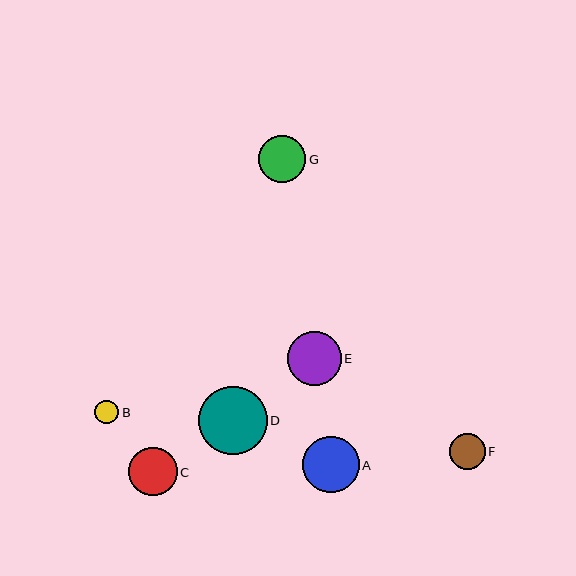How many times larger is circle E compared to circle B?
Circle E is approximately 2.3 times the size of circle B.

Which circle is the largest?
Circle D is the largest with a size of approximately 68 pixels.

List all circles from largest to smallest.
From largest to smallest: D, A, E, C, G, F, B.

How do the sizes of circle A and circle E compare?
Circle A and circle E are approximately the same size.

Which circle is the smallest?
Circle B is the smallest with a size of approximately 24 pixels.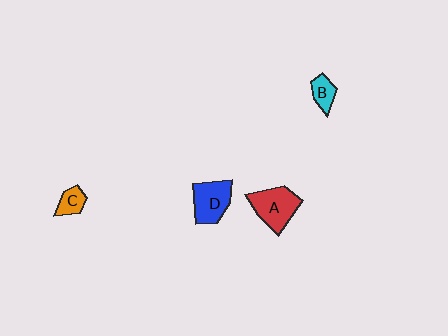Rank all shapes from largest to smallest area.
From largest to smallest: A (red), D (blue), B (cyan), C (orange).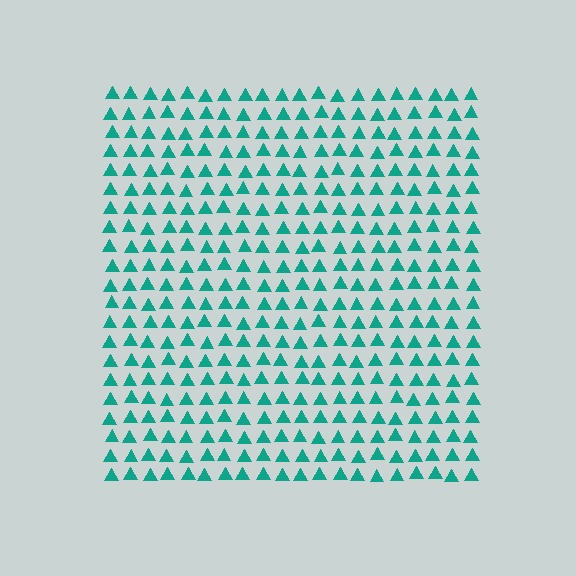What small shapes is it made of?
It is made of small triangles.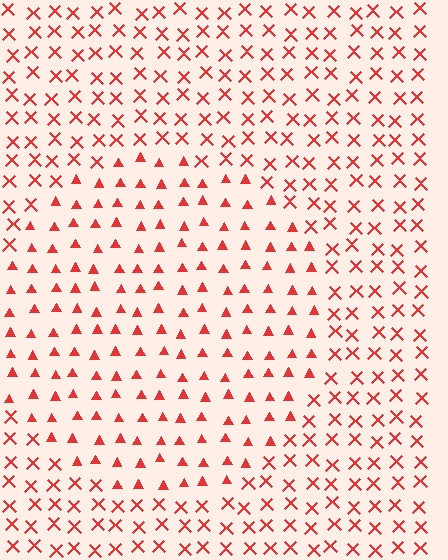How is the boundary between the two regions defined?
The boundary is defined by a change in element shape: triangles inside vs. X marks outside. All elements share the same color and spacing.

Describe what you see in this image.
The image is filled with small red elements arranged in a uniform grid. A circle-shaped region contains triangles, while the surrounding area contains X marks. The boundary is defined purely by the change in element shape.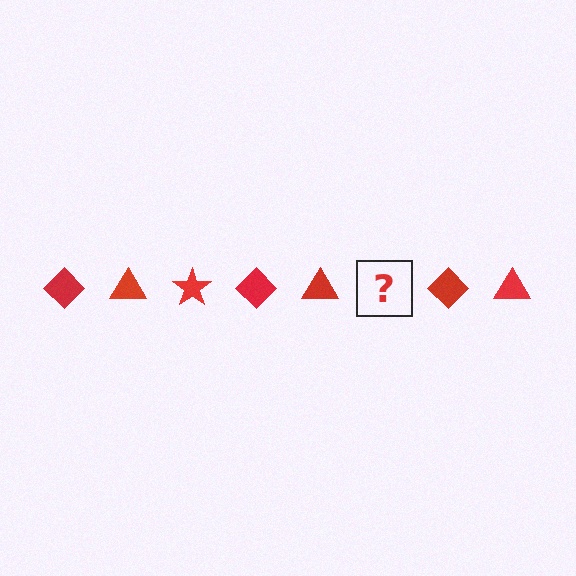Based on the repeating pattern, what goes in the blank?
The blank should be a red star.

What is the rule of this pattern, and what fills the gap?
The rule is that the pattern cycles through diamond, triangle, star shapes in red. The gap should be filled with a red star.